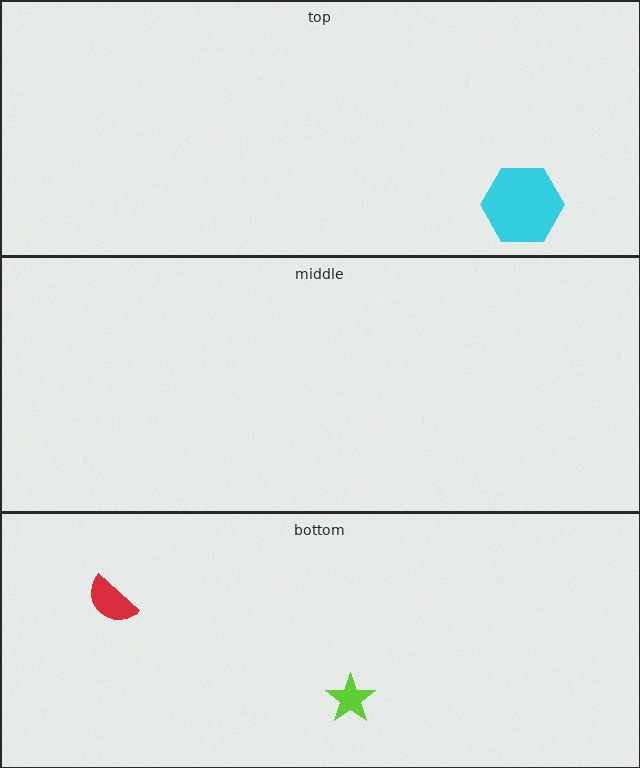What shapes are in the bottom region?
The red semicircle, the lime star.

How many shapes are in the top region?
1.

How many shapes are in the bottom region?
2.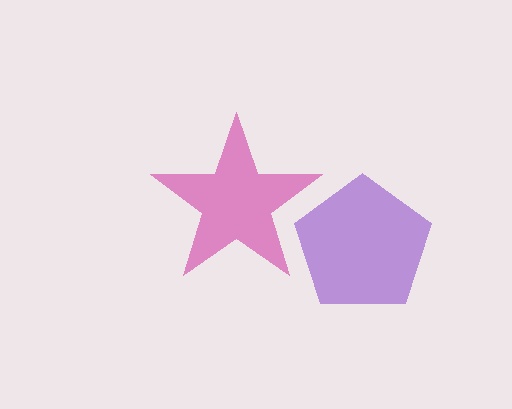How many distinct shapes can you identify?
There are 2 distinct shapes: a purple pentagon, a magenta star.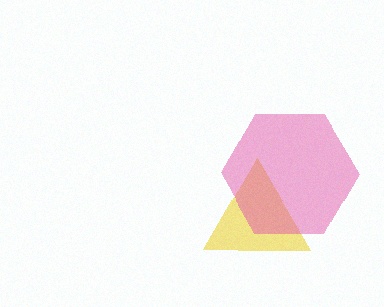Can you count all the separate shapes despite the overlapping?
Yes, there are 2 separate shapes.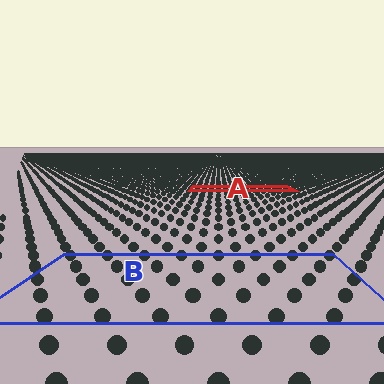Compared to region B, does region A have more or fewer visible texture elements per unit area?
Region A has more texture elements per unit area — they are packed more densely because it is farther away.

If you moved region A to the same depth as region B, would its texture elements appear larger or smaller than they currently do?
They would appear larger. At a closer depth, the same texture elements are projected at a bigger on-screen size.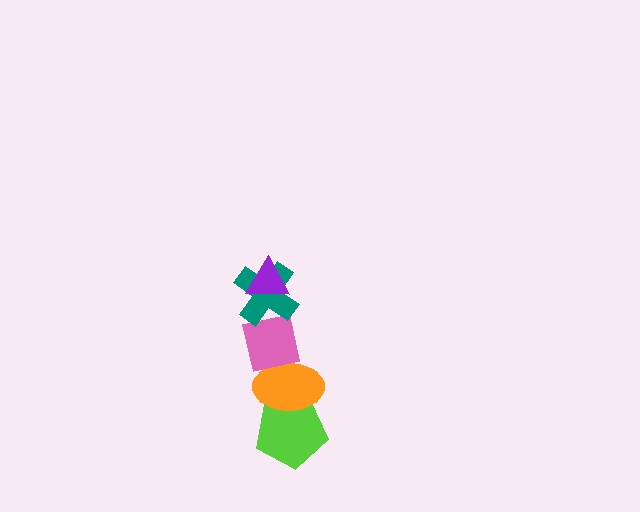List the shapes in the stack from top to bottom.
From top to bottom: the purple triangle, the teal cross, the pink square, the orange ellipse, the lime pentagon.